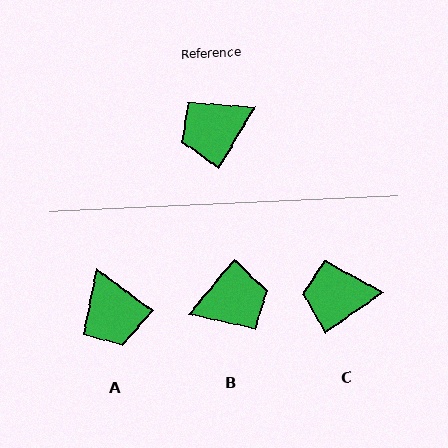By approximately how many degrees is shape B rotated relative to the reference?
Approximately 172 degrees counter-clockwise.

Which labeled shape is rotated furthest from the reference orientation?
B, about 172 degrees away.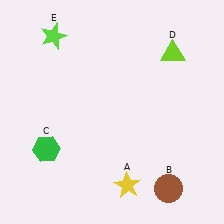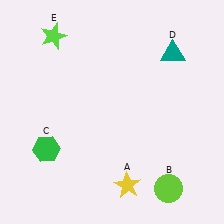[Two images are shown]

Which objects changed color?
B changed from brown to lime. D changed from lime to teal.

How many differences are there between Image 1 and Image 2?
There are 2 differences between the two images.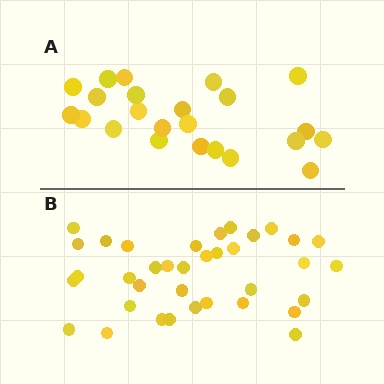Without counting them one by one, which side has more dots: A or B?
Region B (the bottom region) has more dots.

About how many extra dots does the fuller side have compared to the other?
Region B has approximately 15 more dots than region A.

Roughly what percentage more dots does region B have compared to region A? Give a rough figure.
About 55% more.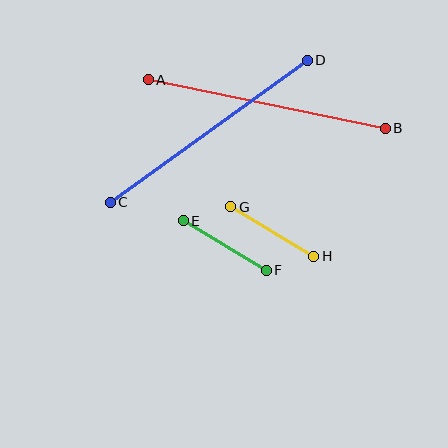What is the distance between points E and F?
The distance is approximately 97 pixels.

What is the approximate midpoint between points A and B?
The midpoint is at approximately (267, 104) pixels.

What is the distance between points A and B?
The distance is approximately 242 pixels.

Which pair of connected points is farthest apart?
Points C and D are farthest apart.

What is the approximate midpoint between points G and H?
The midpoint is at approximately (272, 231) pixels.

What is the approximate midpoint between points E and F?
The midpoint is at approximately (225, 246) pixels.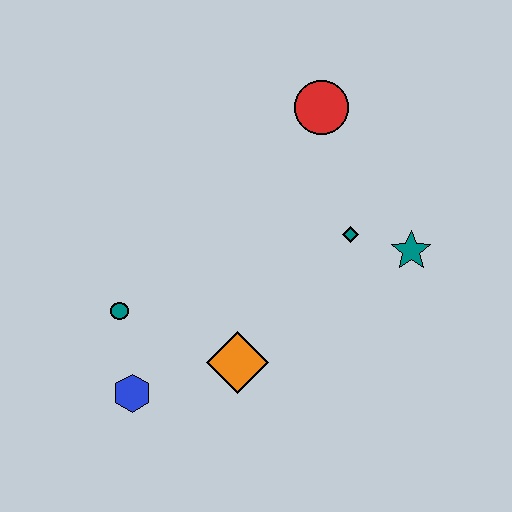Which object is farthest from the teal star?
The blue hexagon is farthest from the teal star.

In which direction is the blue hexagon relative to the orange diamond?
The blue hexagon is to the left of the orange diamond.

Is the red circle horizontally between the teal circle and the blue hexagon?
No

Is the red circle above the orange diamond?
Yes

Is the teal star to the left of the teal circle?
No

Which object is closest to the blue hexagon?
The teal circle is closest to the blue hexagon.